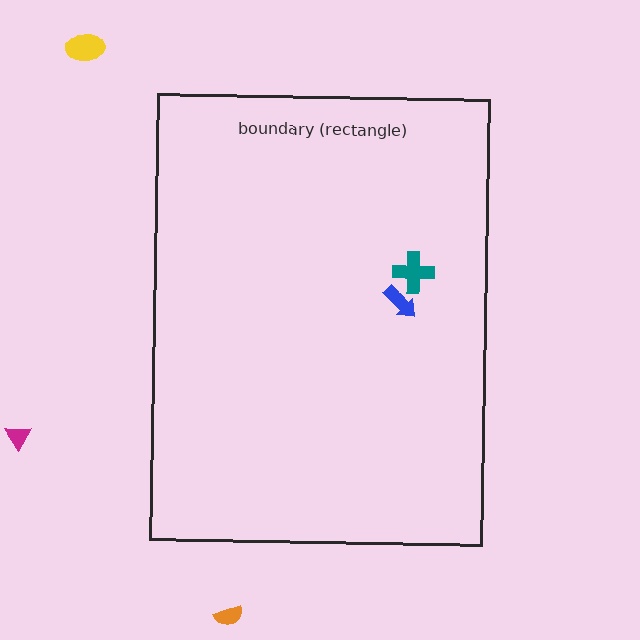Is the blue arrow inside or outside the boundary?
Inside.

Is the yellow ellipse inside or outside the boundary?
Outside.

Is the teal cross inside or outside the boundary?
Inside.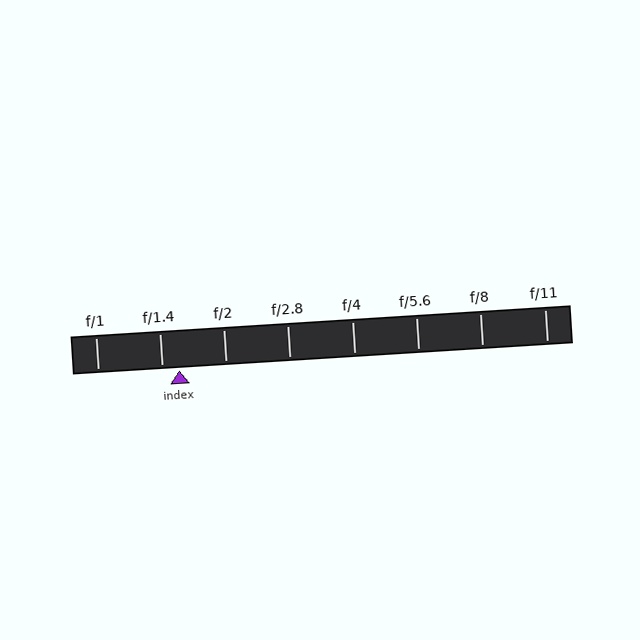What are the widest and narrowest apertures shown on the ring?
The widest aperture shown is f/1 and the narrowest is f/11.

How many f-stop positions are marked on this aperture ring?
There are 8 f-stop positions marked.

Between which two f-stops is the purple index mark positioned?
The index mark is between f/1.4 and f/2.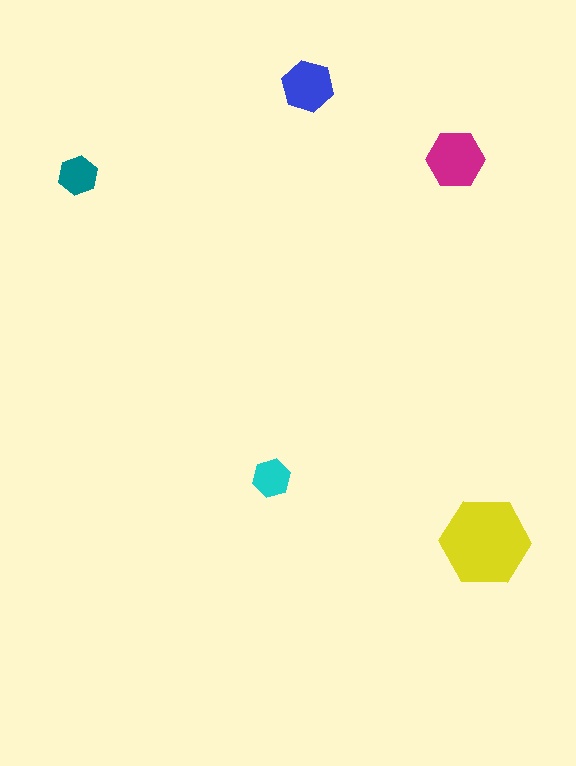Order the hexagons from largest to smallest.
the yellow one, the magenta one, the blue one, the teal one, the cyan one.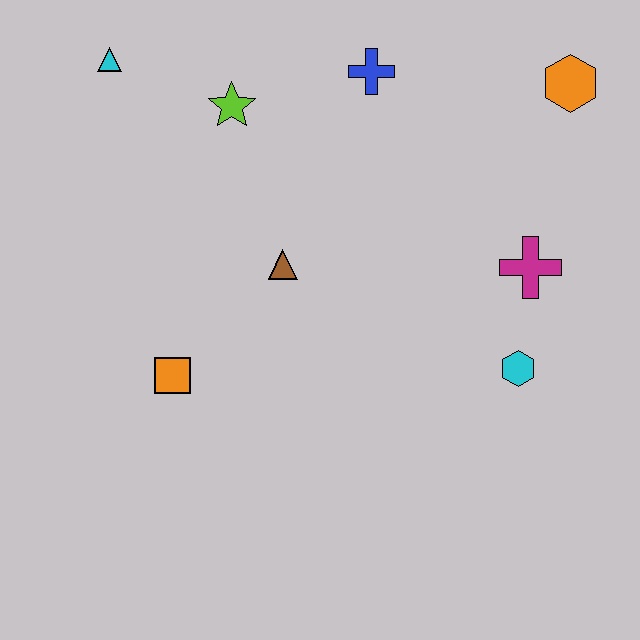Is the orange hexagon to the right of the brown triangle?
Yes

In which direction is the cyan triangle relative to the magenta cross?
The cyan triangle is to the left of the magenta cross.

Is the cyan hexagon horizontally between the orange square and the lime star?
No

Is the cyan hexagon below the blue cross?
Yes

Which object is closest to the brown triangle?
The orange square is closest to the brown triangle.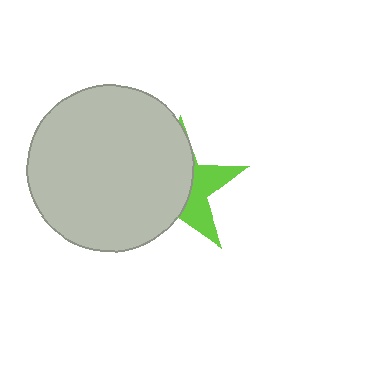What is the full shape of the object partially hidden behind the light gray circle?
The partially hidden object is a lime star.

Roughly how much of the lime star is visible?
A small part of it is visible (roughly 35%).